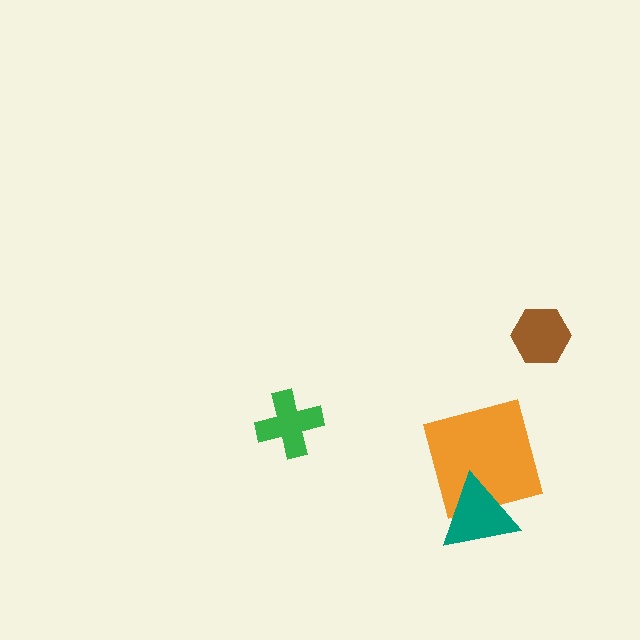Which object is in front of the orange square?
The teal triangle is in front of the orange square.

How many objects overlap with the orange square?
1 object overlaps with the orange square.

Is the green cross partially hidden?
No, no other shape covers it.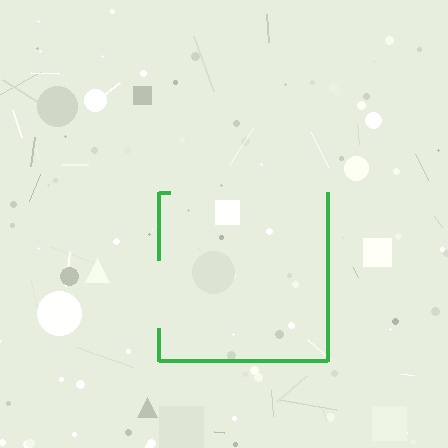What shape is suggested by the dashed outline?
The dashed outline suggests a square.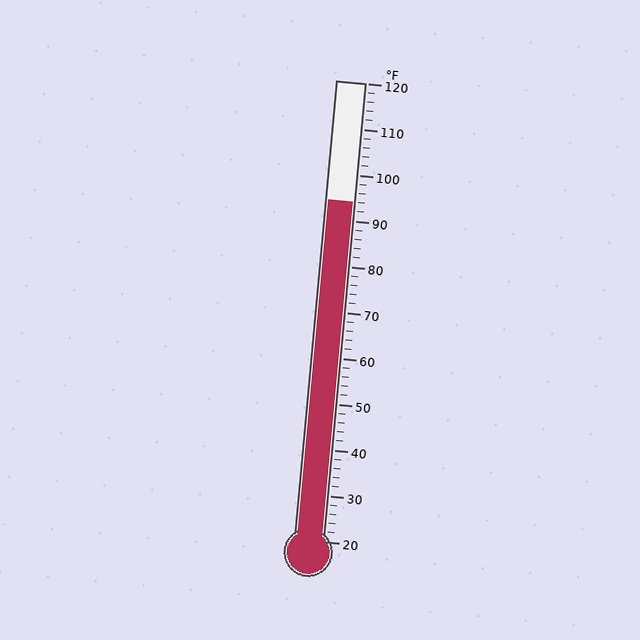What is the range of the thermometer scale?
The thermometer scale ranges from 20°F to 120°F.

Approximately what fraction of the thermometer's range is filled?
The thermometer is filled to approximately 75% of its range.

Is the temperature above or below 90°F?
The temperature is above 90°F.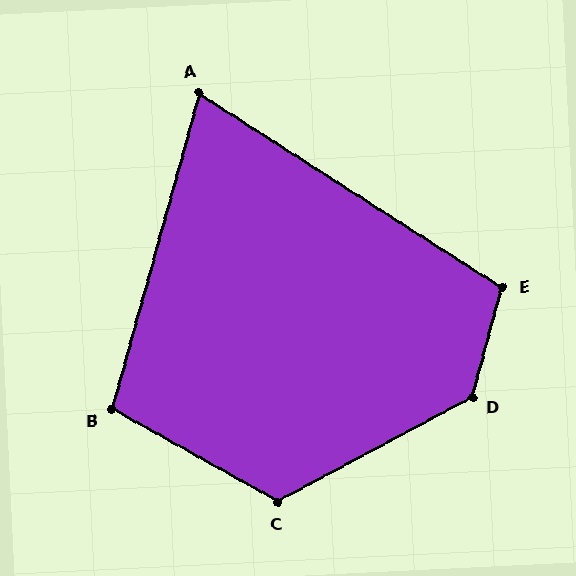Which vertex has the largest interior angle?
D, at approximately 134 degrees.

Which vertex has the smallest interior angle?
A, at approximately 73 degrees.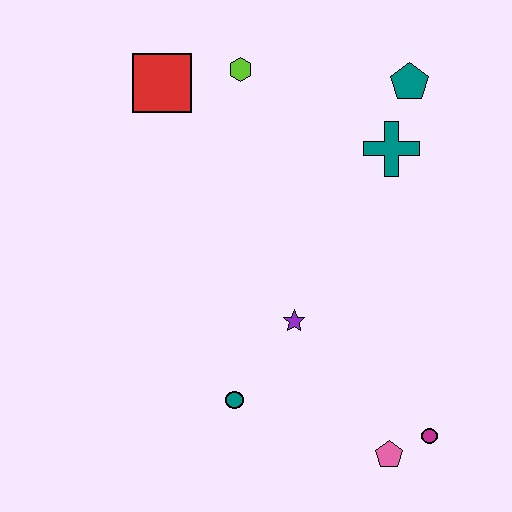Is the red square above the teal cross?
Yes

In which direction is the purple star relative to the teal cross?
The purple star is below the teal cross.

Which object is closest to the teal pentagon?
The teal cross is closest to the teal pentagon.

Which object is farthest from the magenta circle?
The red square is farthest from the magenta circle.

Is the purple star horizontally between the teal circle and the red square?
No